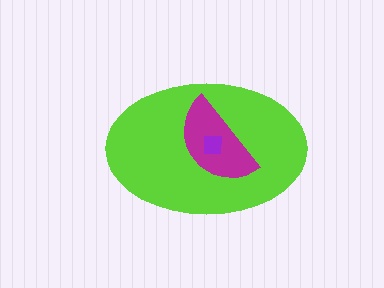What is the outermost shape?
The lime ellipse.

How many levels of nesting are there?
3.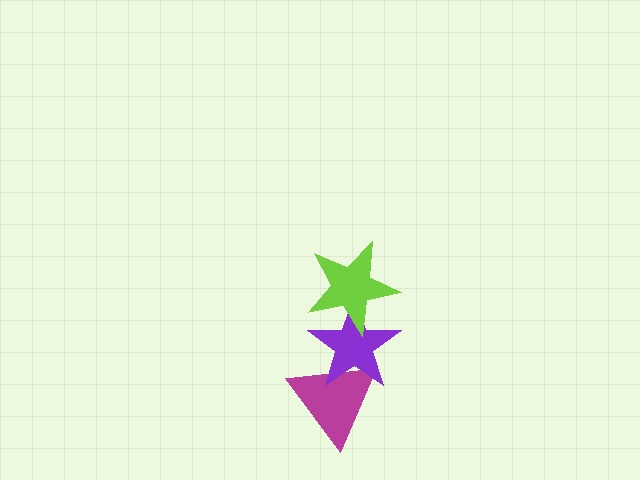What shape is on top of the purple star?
The lime star is on top of the purple star.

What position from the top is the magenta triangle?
The magenta triangle is 3rd from the top.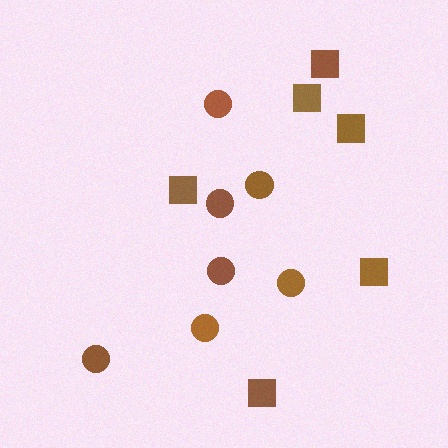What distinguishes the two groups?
There are 2 groups: one group of squares (6) and one group of circles (7).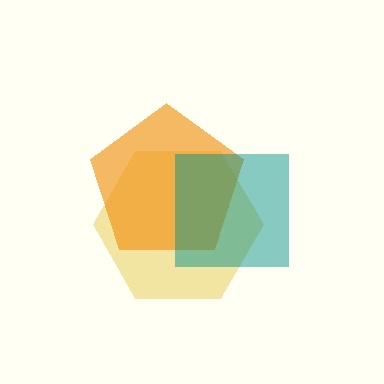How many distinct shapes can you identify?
There are 3 distinct shapes: a yellow hexagon, an orange pentagon, a teal square.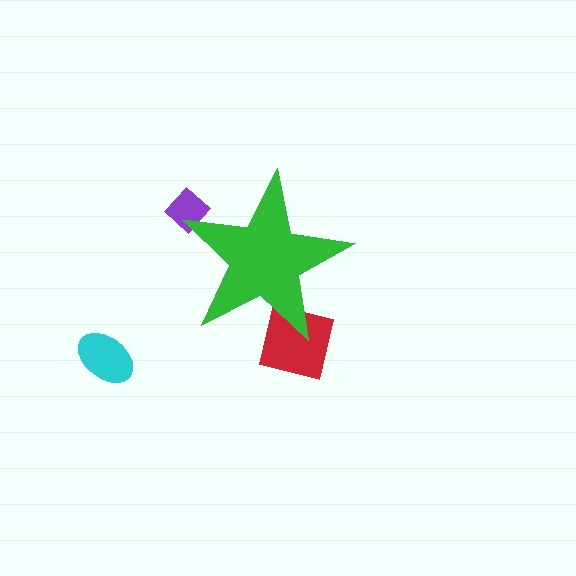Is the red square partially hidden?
Yes, the red square is partially hidden behind the green star.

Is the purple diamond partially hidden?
Yes, the purple diamond is partially hidden behind the green star.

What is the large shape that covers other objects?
A green star.